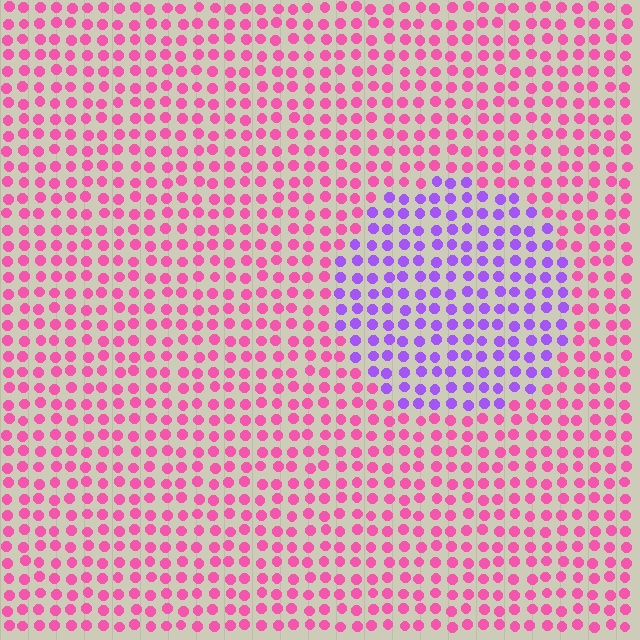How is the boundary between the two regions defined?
The boundary is defined purely by a slight shift in hue (about 57 degrees). Spacing, size, and orientation are identical on both sides.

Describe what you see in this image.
The image is filled with small pink elements in a uniform arrangement. A circle-shaped region is visible where the elements are tinted to a slightly different hue, forming a subtle color boundary.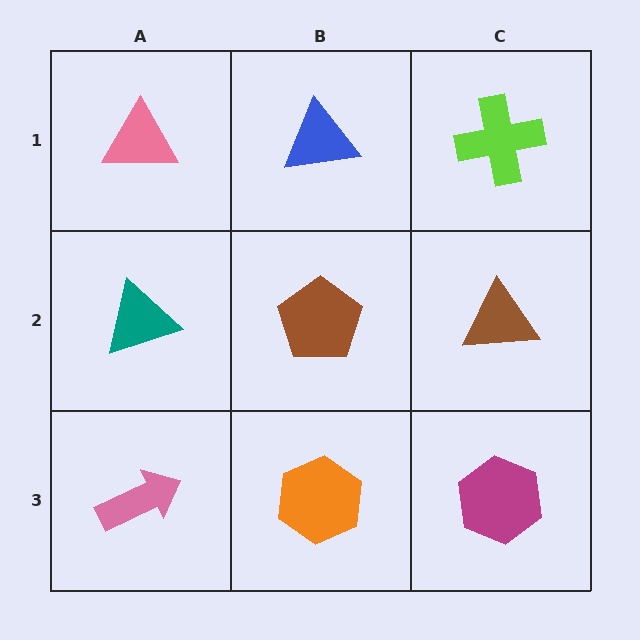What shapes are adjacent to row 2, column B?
A blue triangle (row 1, column B), an orange hexagon (row 3, column B), a teal triangle (row 2, column A), a brown triangle (row 2, column C).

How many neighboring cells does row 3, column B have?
3.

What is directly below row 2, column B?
An orange hexagon.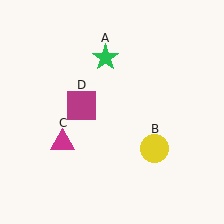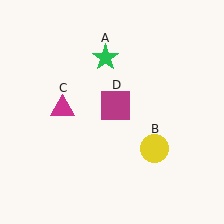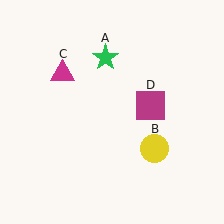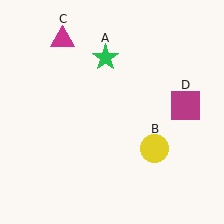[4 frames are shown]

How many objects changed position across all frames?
2 objects changed position: magenta triangle (object C), magenta square (object D).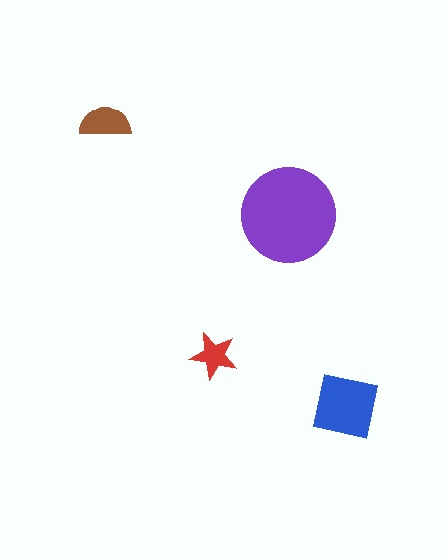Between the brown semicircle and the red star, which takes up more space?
The brown semicircle.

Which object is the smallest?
The red star.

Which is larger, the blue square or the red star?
The blue square.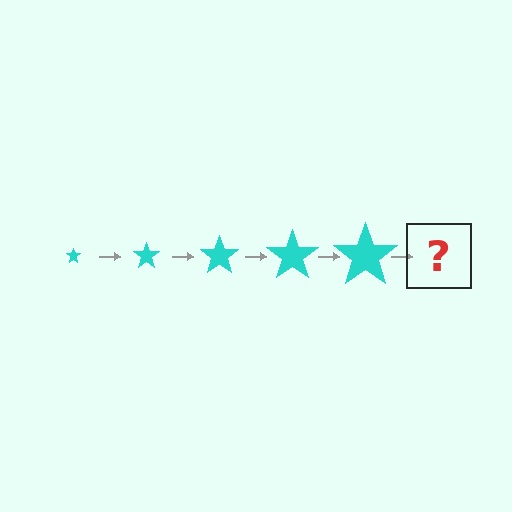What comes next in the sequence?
The next element should be a cyan star, larger than the previous one.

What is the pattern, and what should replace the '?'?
The pattern is that the star gets progressively larger each step. The '?' should be a cyan star, larger than the previous one.